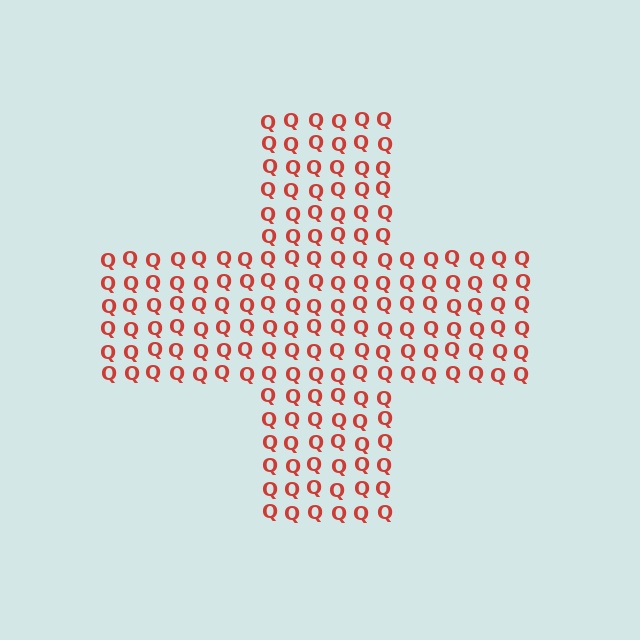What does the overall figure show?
The overall figure shows a cross.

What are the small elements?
The small elements are letter Q's.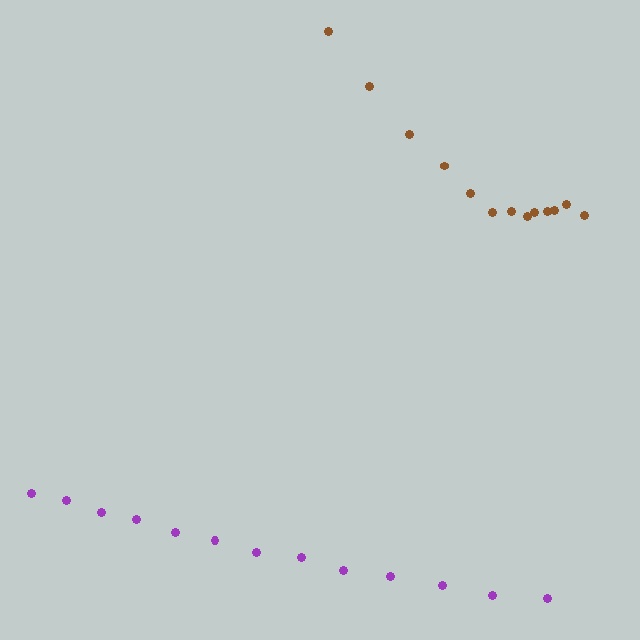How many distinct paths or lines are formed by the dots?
There are 2 distinct paths.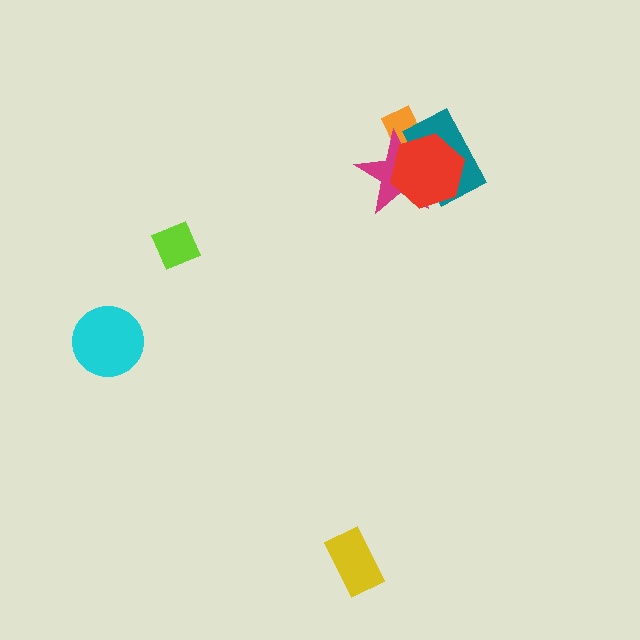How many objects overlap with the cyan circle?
0 objects overlap with the cyan circle.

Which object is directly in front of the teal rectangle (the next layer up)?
The magenta star is directly in front of the teal rectangle.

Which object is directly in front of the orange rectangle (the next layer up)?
The teal rectangle is directly in front of the orange rectangle.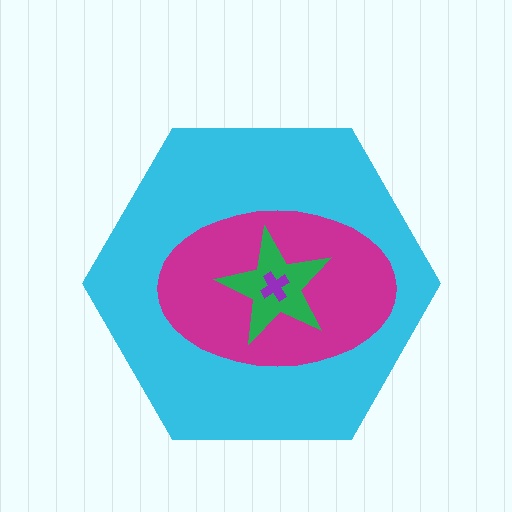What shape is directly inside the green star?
The purple cross.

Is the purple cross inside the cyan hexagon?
Yes.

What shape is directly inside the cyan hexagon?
The magenta ellipse.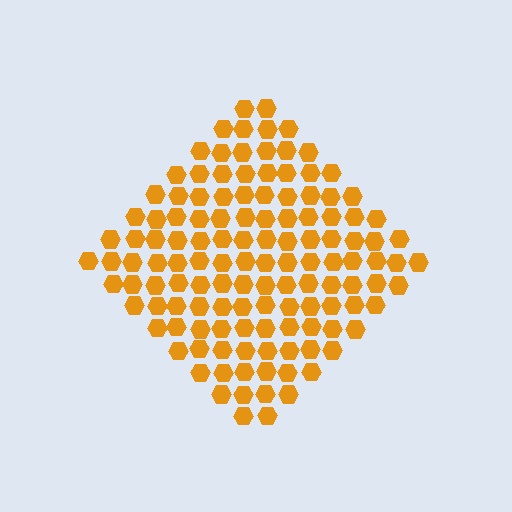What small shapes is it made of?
It is made of small hexagons.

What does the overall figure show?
The overall figure shows a diamond.